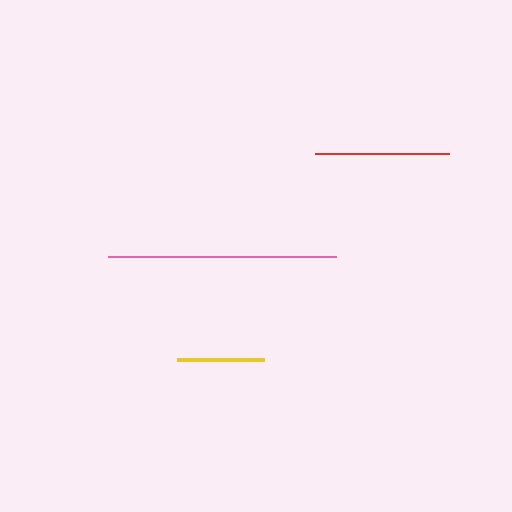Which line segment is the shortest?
The yellow line is the shortest at approximately 86 pixels.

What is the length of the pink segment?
The pink segment is approximately 228 pixels long.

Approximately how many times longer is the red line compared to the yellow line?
The red line is approximately 1.5 times the length of the yellow line.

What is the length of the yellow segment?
The yellow segment is approximately 86 pixels long.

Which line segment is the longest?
The pink line is the longest at approximately 228 pixels.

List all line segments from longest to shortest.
From longest to shortest: pink, red, yellow.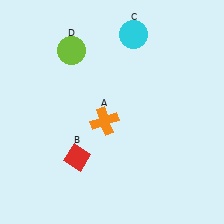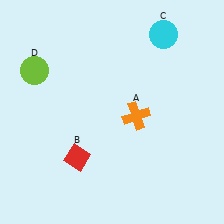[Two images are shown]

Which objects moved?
The objects that moved are: the orange cross (A), the cyan circle (C), the lime circle (D).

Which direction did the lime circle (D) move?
The lime circle (D) moved left.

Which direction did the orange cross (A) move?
The orange cross (A) moved right.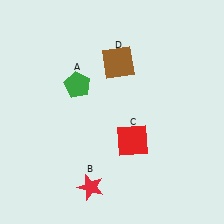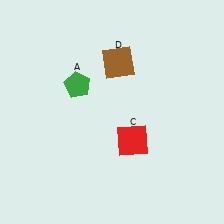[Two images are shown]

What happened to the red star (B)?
The red star (B) was removed in Image 2. It was in the bottom-left area of Image 1.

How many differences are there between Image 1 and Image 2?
There is 1 difference between the two images.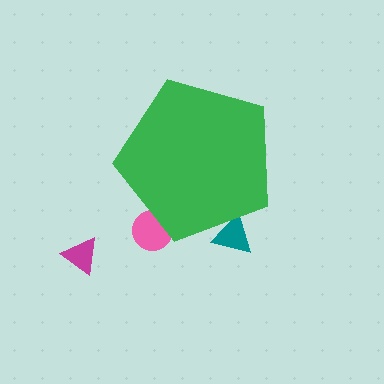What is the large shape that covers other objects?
A green pentagon.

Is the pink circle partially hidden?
Yes, the pink circle is partially hidden behind the green pentagon.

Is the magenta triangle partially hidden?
No, the magenta triangle is fully visible.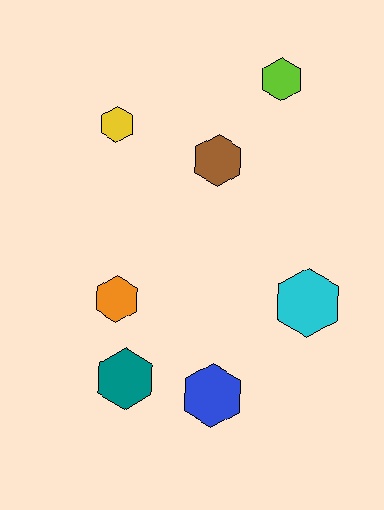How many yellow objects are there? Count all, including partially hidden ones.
There is 1 yellow object.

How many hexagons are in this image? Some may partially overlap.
There are 7 hexagons.